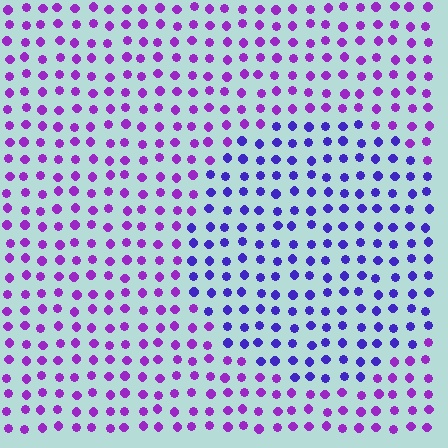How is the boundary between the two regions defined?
The boundary is defined purely by a slight shift in hue (about 35 degrees). Spacing, size, and orientation are identical on both sides.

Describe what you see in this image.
The image is filled with small purple elements in a uniform arrangement. A circle-shaped region is visible where the elements are tinted to a slightly different hue, forming a subtle color boundary.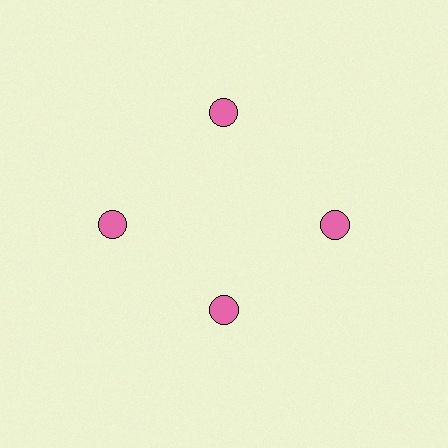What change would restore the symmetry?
The symmetry would be restored by moving it outward, back onto the ring so that all 4 circles sit at equal angles and equal distance from the center.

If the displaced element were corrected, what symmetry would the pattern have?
It would have 4-fold rotational symmetry — the pattern would map onto itself every 90 degrees.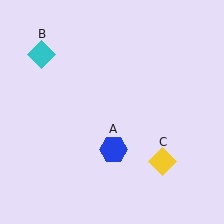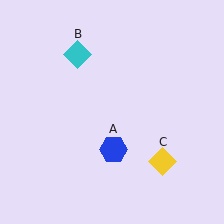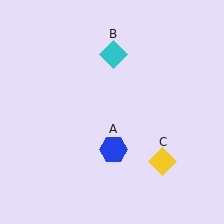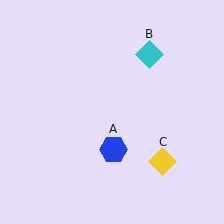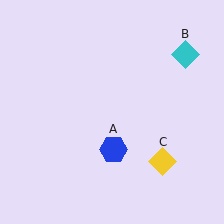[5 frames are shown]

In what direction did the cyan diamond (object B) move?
The cyan diamond (object B) moved right.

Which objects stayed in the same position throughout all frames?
Blue hexagon (object A) and yellow diamond (object C) remained stationary.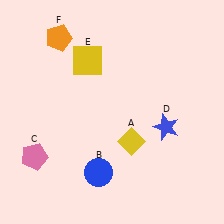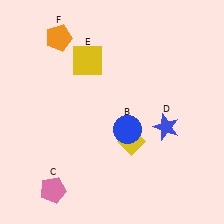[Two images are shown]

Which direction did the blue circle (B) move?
The blue circle (B) moved up.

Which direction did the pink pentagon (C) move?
The pink pentagon (C) moved down.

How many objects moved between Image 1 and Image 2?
2 objects moved between the two images.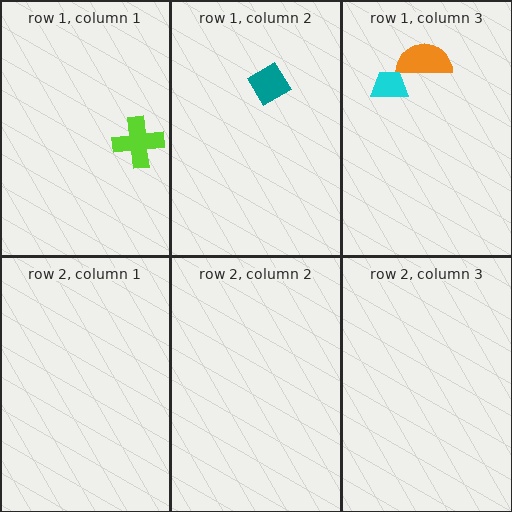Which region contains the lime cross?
The row 1, column 1 region.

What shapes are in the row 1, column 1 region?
The lime cross.